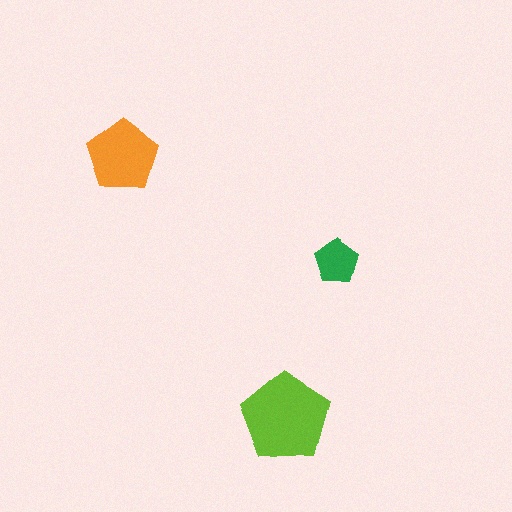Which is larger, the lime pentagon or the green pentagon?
The lime one.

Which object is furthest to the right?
The green pentagon is rightmost.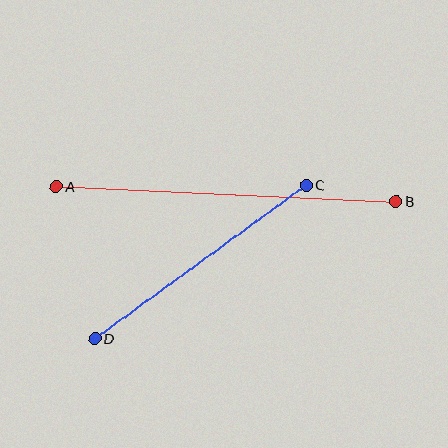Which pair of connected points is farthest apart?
Points A and B are farthest apart.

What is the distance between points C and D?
The distance is approximately 261 pixels.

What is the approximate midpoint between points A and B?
The midpoint is at approximately (226, 194) pixels.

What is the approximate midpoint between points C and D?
The midpoint is at approximately (200, 262) pixels.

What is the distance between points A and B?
The distance is approximately 340 pixels.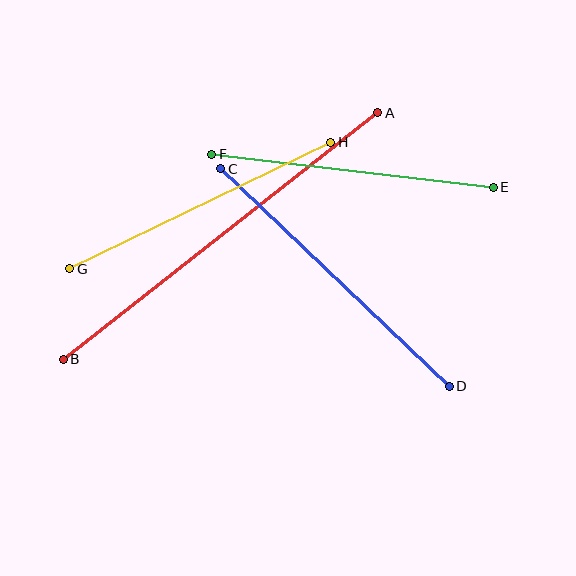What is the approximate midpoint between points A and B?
The midpoint is at approximately (221, 236) pixels.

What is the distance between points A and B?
The distance is approximately 400 pixels.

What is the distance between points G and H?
The distance is approximately 290 pixels.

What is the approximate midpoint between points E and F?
The midpoint is at approximately (353, 171) pixels.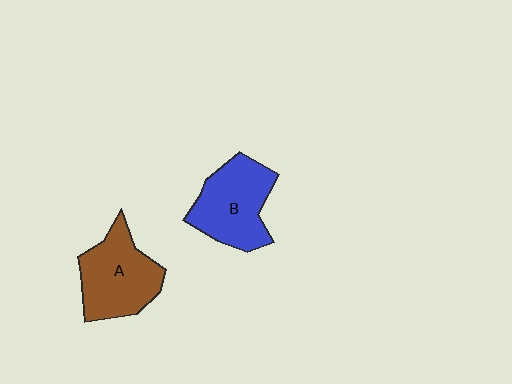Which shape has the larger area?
Shape A (brown).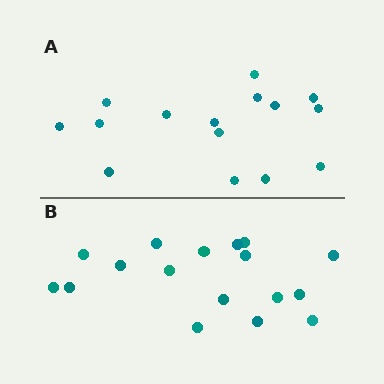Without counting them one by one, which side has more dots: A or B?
Region B (the bottom region) has more dots.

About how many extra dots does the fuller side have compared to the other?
Region B has just a few more — roughly 2 or 3 more dots than region A.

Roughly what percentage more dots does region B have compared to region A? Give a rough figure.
About 15% more.